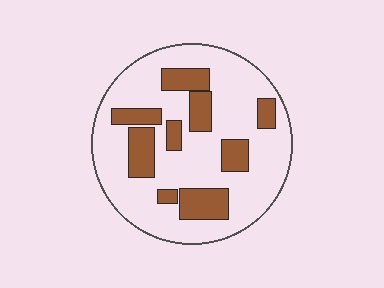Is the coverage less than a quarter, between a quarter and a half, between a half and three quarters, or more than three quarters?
Between a quarter and a half.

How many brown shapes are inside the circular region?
9.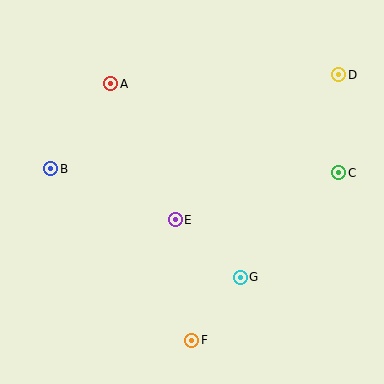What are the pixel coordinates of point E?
Point E is at (175, 220).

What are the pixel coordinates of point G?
Point G is at (240, 277).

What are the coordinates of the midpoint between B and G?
The midpoint between B and G is at (146, 223).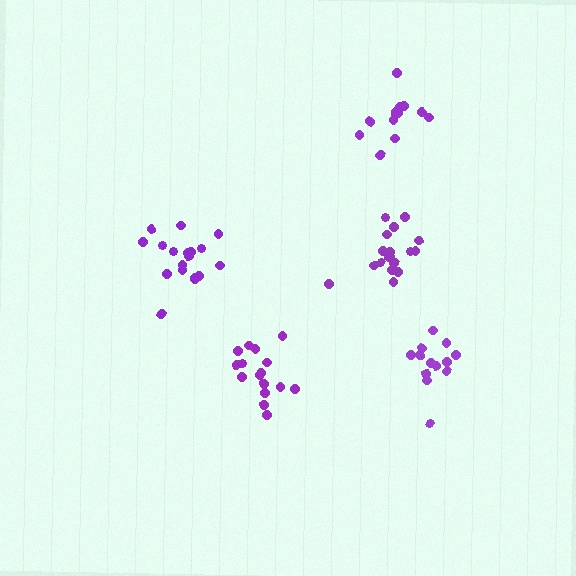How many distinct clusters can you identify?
There are 5 distinct clusters.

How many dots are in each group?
Group 1: 18 dots, Group 2: 18 dots, Group 3: 16 dots, Group 4: 13 dots, Group 5: 13 dots (78 total).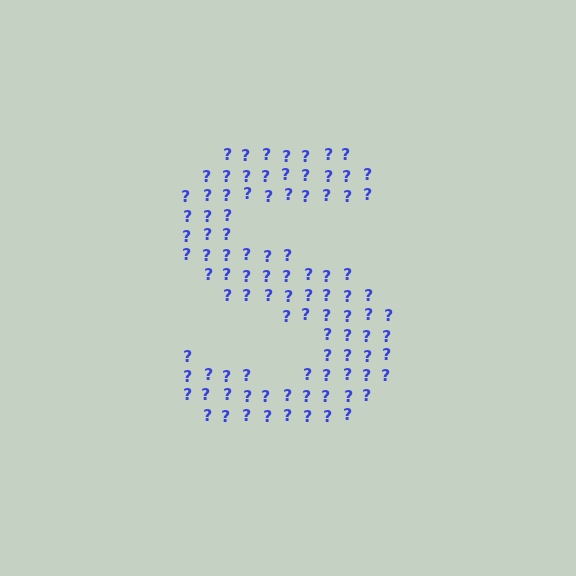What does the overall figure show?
The overall figure shows the letter S.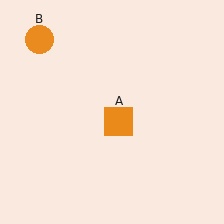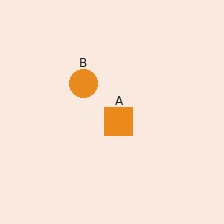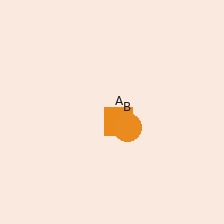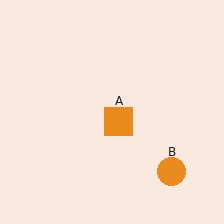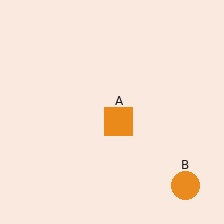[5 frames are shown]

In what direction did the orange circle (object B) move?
The orange circle (object B) moved down and to the right.